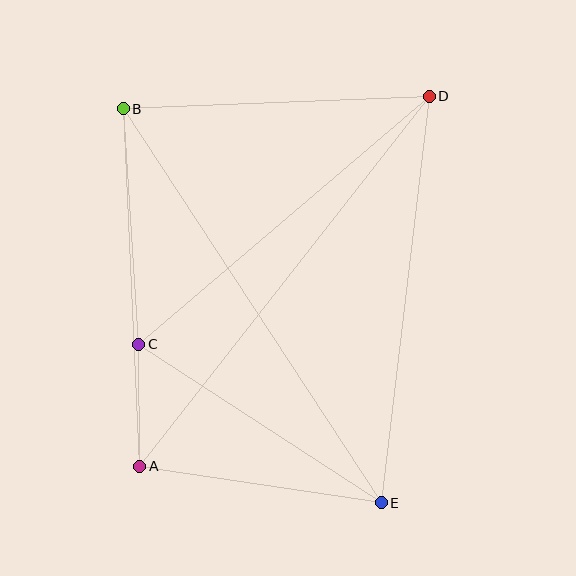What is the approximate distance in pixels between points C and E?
The distance between C and E is approximately 290 pixels.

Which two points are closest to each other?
Points A and C are closest to each other.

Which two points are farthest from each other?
Points B and E are farthest from each other.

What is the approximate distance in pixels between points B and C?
The distance between B and C is approximately 236 pixels.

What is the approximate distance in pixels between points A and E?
The distance between A and E is approximately 244 pixels.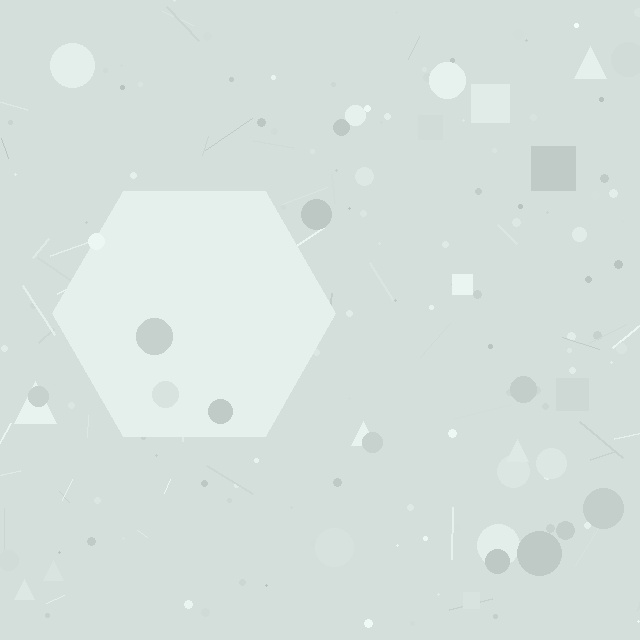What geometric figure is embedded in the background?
A hexagon is embedded in the background.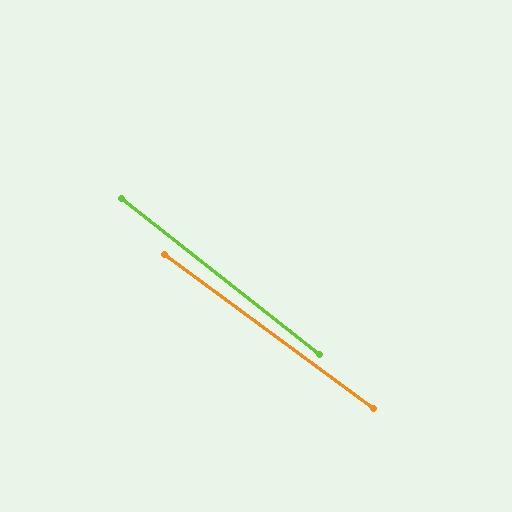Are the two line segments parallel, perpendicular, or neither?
Parallel — their directions differ by only 1.9°.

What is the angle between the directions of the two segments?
Approximately 2 degrees.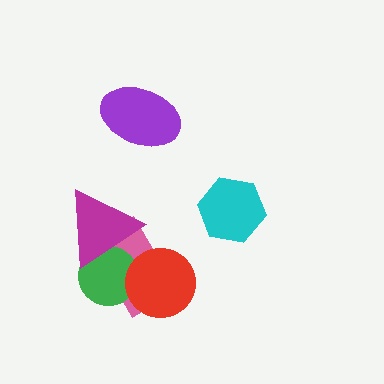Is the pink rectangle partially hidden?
Yes, it is partially covered by another shape.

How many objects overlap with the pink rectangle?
3 objects overlap with the pink rectangle.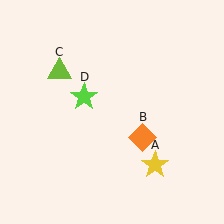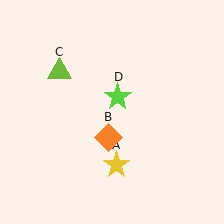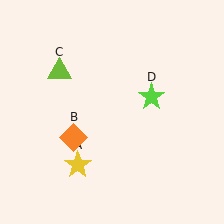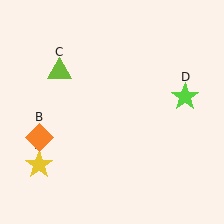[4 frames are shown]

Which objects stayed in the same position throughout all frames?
Lime triangle (object C) remained stationary.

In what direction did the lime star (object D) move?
The lime star (object D) moved right.